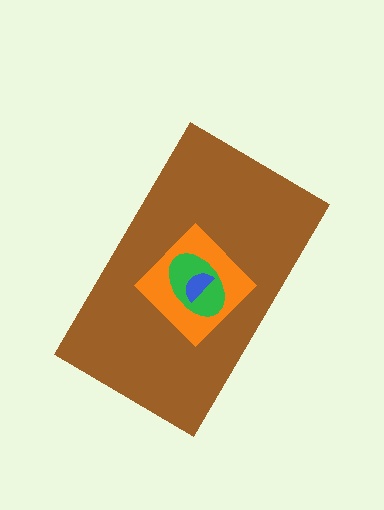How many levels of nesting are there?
4.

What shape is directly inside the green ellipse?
The blue semicircle.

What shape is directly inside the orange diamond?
The green ellipse.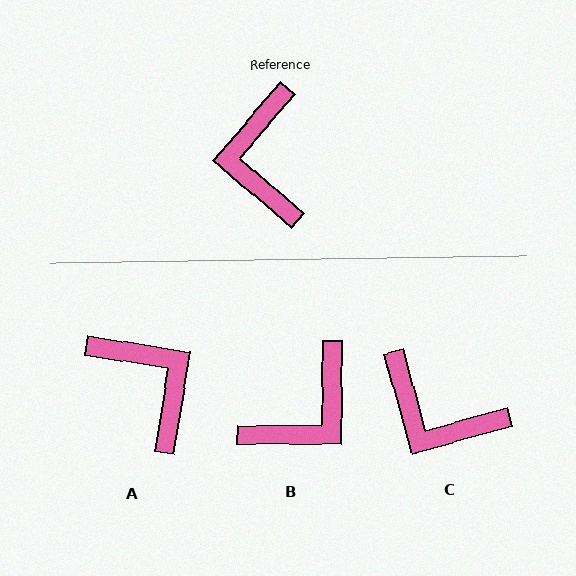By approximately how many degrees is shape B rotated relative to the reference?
Approximately 130 degrees counter-clockwise.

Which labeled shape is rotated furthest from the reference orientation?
A, about 148 degrees away.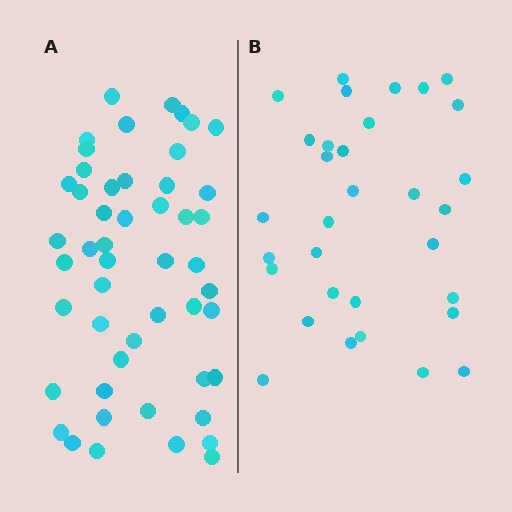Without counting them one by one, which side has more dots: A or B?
Region A (the left region) has more dots.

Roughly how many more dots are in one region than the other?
Region A has approximately 20 more dots than region B.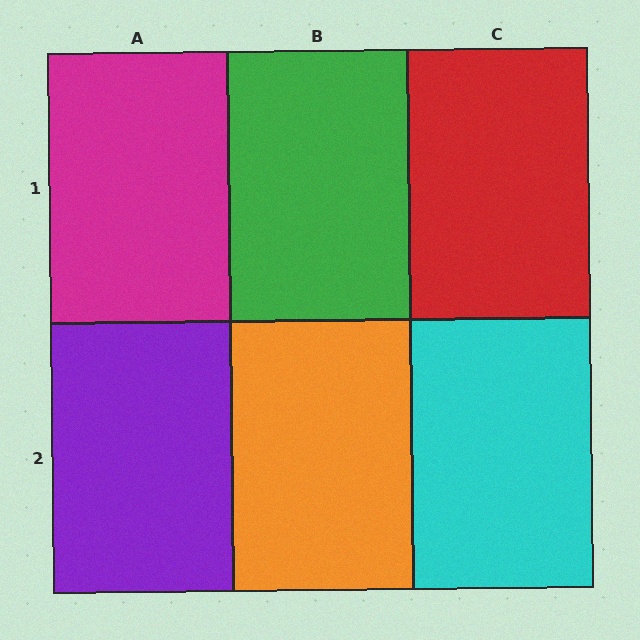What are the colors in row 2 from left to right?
Purple, orange, cyan.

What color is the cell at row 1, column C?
Red.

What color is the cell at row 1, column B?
Green.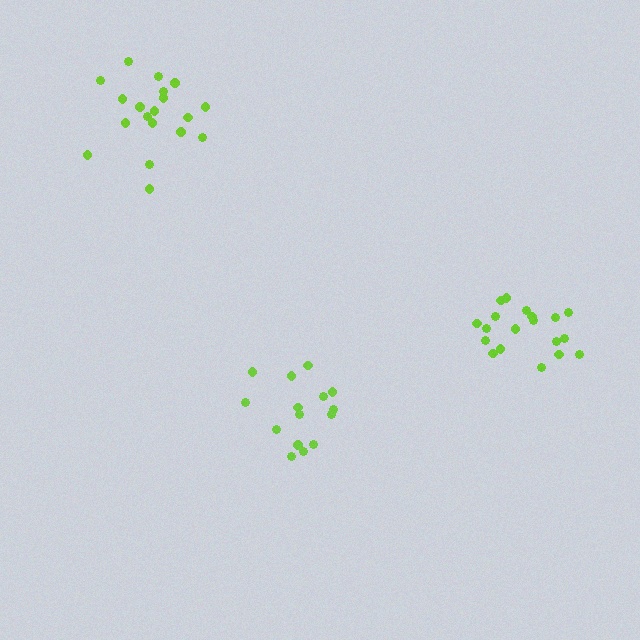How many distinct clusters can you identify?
There are 3 distinct clusters.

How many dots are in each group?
Group 1: 15 dots, Group 2: 19 dots, Group 3: 19 dots (53 total).